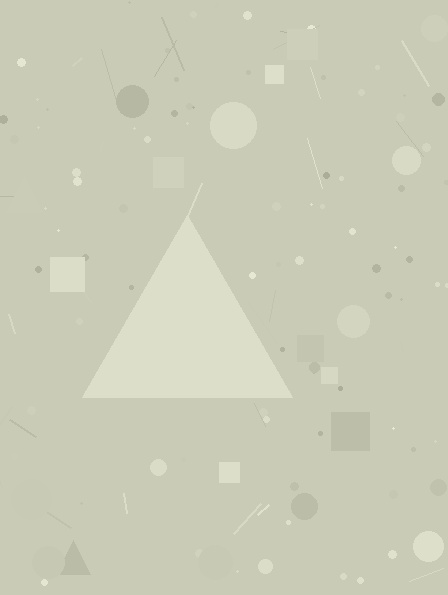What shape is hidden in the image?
A triangle is hidden in the image.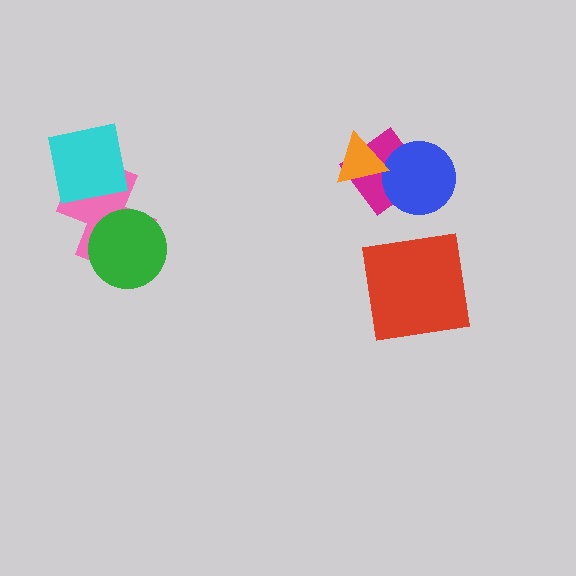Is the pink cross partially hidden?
Yes, it is partially covered by another shape.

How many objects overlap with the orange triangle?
1 object overlaps with the orange triangle.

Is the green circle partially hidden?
No, no other shape covers it.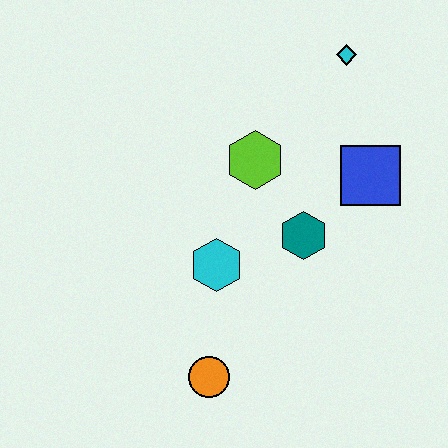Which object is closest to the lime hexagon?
The teal hexagon is closest to the lime hexagon.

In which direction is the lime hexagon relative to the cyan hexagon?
The lime hexagon is above the cyan hexagon.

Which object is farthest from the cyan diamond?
The orange circle is farthest from the cyan diamond.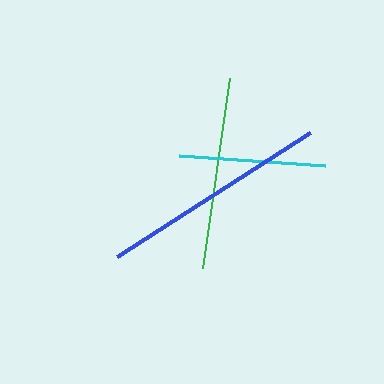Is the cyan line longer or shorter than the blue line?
The blue line is longer than the cyan line.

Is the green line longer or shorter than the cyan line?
The green line is longer than the cyan line.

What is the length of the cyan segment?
The cyan segment is approximately 147 pixels long.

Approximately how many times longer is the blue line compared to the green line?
The blue line is approximately 1.2 times the length of the green line.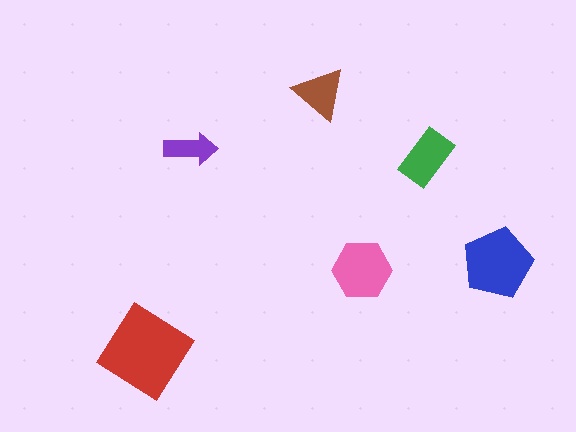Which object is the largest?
The red diamond.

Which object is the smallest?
The purple arrow.